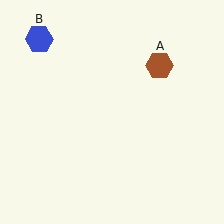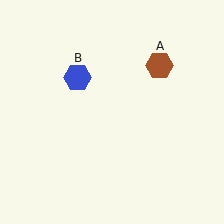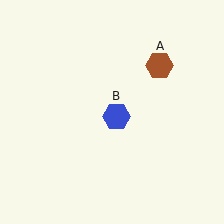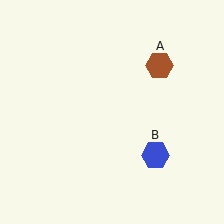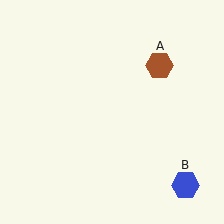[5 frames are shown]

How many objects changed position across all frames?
1 object changed position: blue hexagon (object B).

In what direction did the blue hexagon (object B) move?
The blue hexagon (object B) moved down and to the right.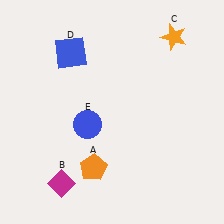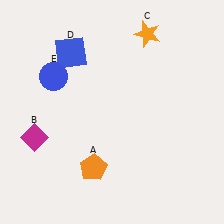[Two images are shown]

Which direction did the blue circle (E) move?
The blue circle (E) moved up.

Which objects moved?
The objects that moved are: the magenta diamond (B), the orange star (C), the blue circle (E).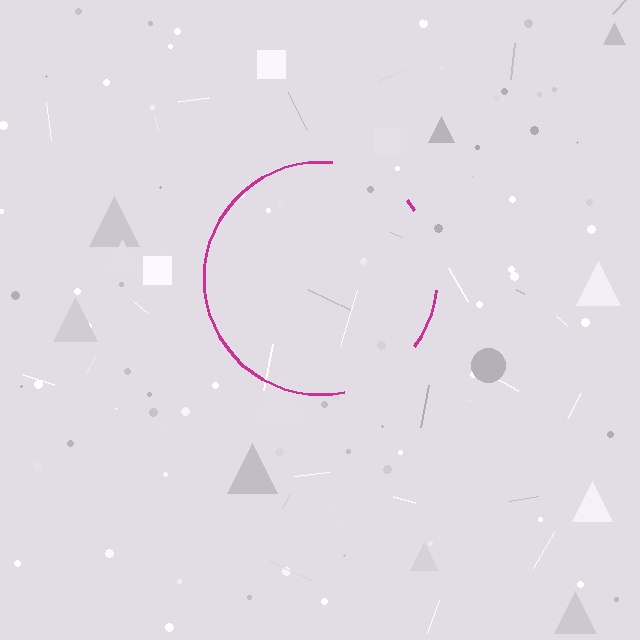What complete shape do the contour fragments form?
The contour fragments form a circle.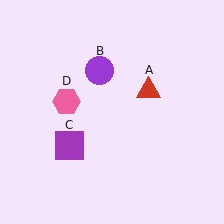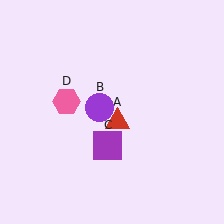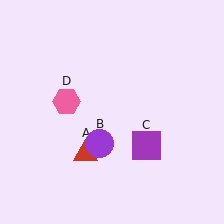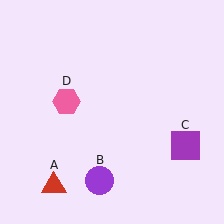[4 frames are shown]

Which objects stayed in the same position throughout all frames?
Pink hexagon (object D) remained stationary.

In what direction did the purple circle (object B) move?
The purple circle (object B) moved down.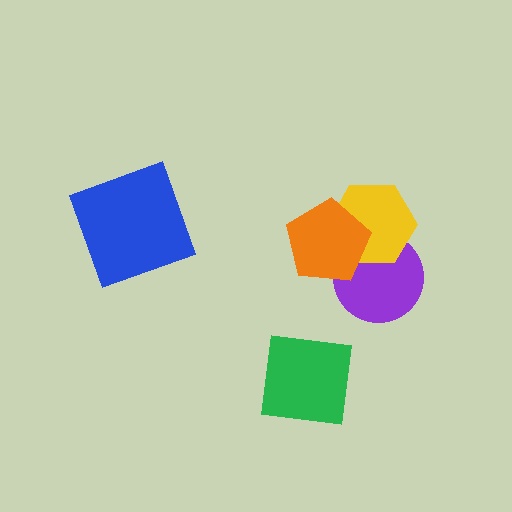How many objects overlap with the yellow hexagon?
2 objects overlap with the yellow hexagon.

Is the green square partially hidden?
No, no other shape covers it.